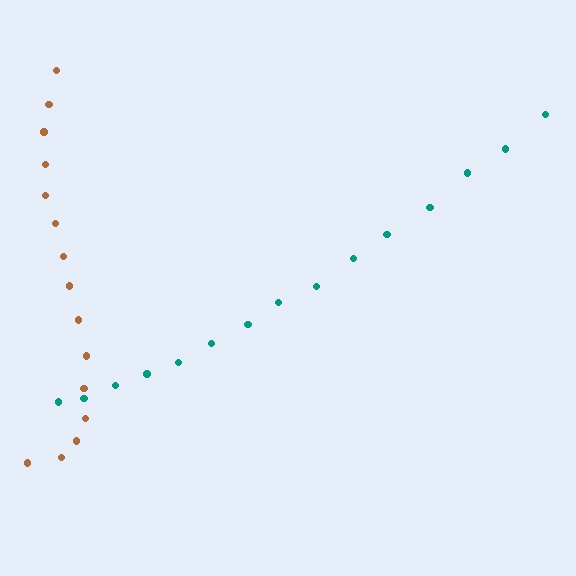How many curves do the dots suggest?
There are 2 distinct paths.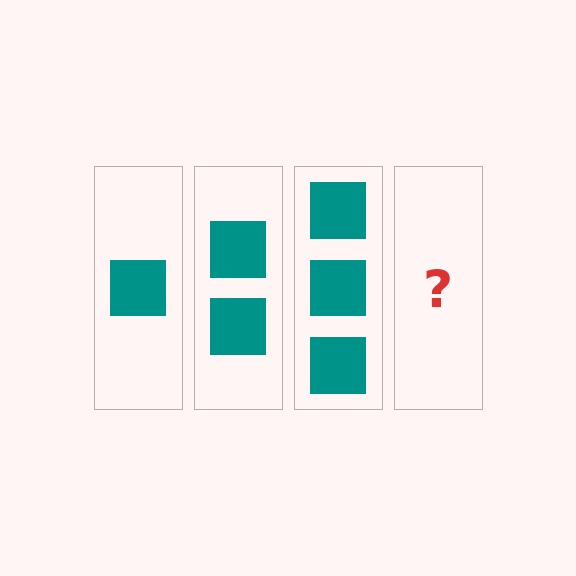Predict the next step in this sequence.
The next step is 4 squares.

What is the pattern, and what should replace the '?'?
The pattern is that each step adds one more square. The '?' should be 4 squares.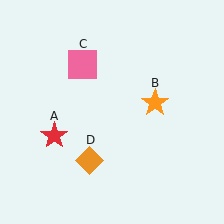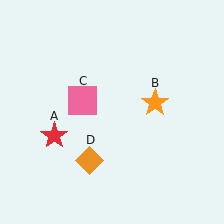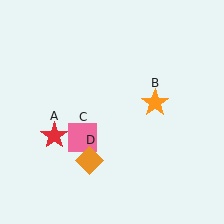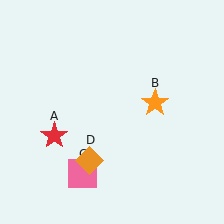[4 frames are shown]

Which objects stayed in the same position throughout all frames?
Red star (object A) and orange star (object B) and orange diamond (object D) remained stationary.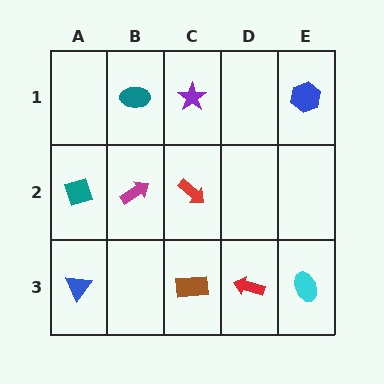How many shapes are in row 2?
3 shapes.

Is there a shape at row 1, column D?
No, that cell is empty.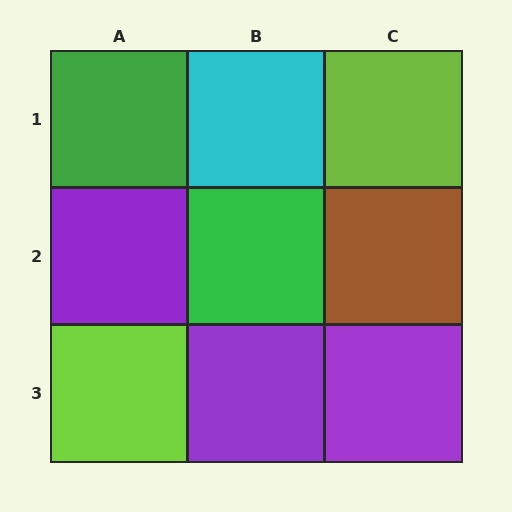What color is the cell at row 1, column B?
Cyan.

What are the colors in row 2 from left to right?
Purple, green, brown.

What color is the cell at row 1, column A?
Green.